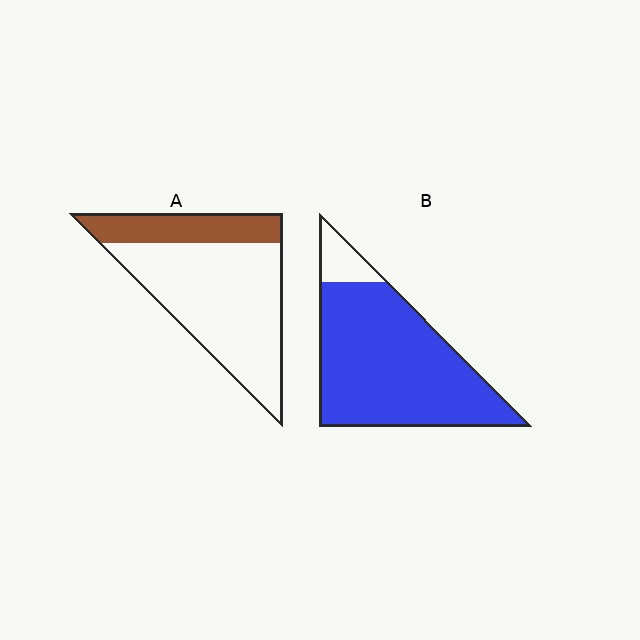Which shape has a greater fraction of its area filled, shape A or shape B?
Shape B.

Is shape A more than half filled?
No.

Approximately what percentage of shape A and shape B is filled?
A is approximately 25% and B is approximately 90%.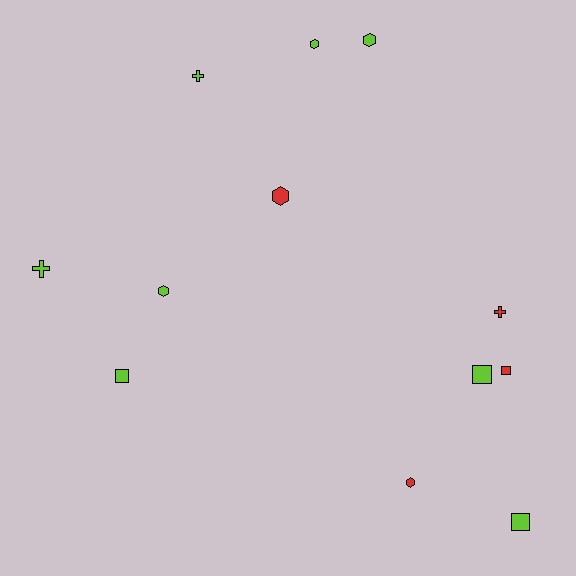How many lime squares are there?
There are 3 lime squares.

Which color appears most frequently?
Lime, with 8 objects.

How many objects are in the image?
There are 12 objects.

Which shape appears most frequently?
Hexagon, with 5 objects.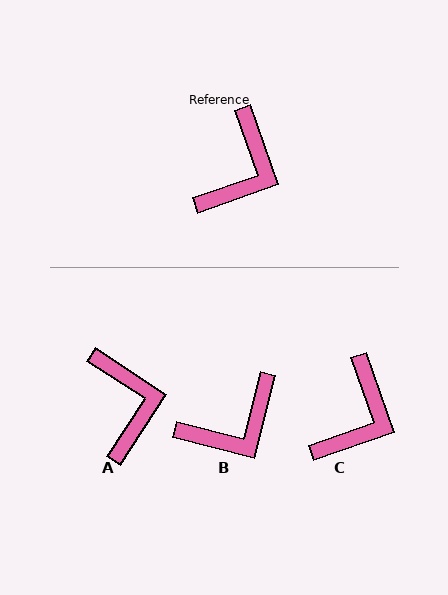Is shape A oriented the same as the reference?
No, it is off by about 37 degrees.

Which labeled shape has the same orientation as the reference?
C.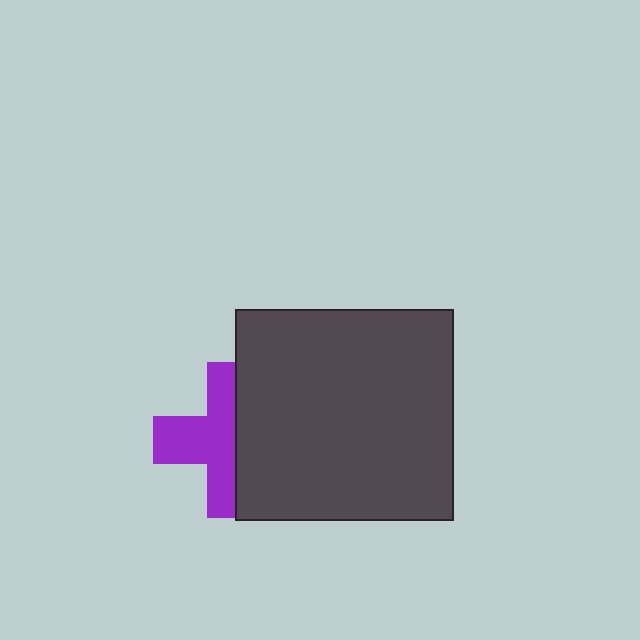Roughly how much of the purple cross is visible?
About half of it is visible (roughly 55%).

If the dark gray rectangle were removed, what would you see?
You would see the complete purple cross.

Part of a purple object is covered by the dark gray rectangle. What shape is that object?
It is a cross.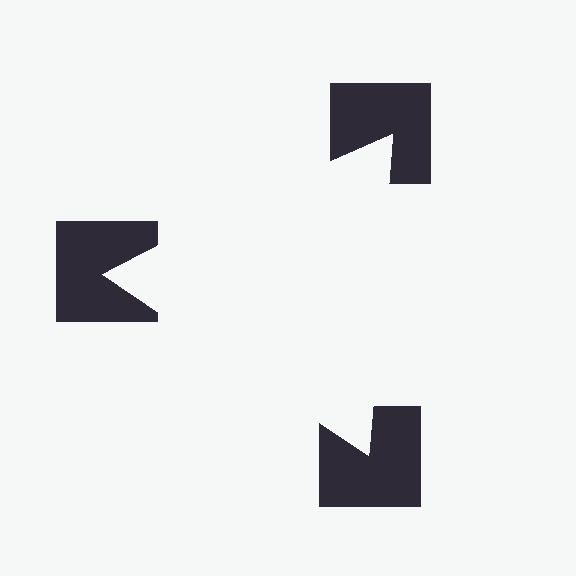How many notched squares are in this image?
There are 3 — one at each vertex of the illusory triangle.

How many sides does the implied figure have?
3 sides.